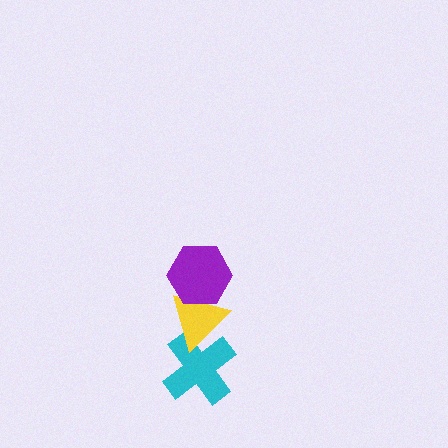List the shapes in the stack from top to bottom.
From top to bottom: the purple hexagon, the yellow triangle, the cyan cross.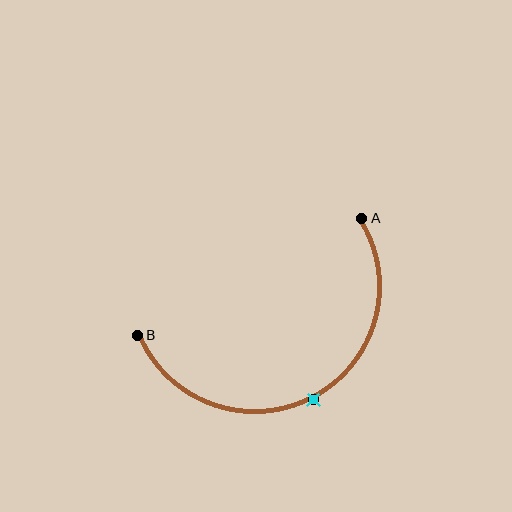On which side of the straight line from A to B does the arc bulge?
The arc bulges below the straight line connecting A and B.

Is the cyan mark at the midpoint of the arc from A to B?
Yes. The cyan mark lies on the arc at equal arc-length from both A and B — it is the arc midpoint.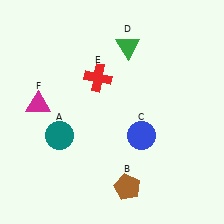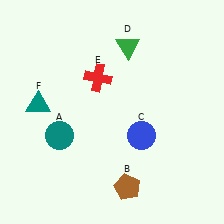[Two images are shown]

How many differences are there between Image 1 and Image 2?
There is 1 difference between the two images.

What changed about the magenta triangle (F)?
In Image 1, F is magenta. In Image 2, it changed to teal.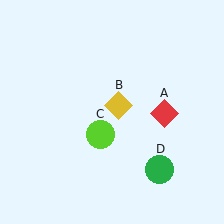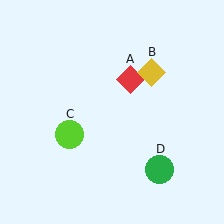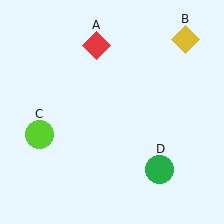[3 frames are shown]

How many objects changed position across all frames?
3 objects changed position: red diamond (object A), yellow diamond (object B), lime circle (object C).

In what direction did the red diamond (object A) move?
The red diamond (object A) moved up and to the left.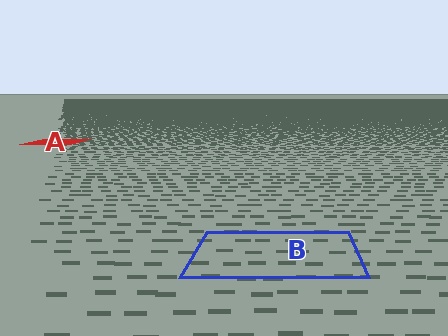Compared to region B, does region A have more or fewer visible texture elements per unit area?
Region A has more texture elements per unit area — they are packed more densely because it is farther away.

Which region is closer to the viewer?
Region B is closer. The texture elements there are larger and more spread out.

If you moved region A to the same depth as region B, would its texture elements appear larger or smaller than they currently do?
They would appear larger. At a closer depth, the same texture elements are projected at a bigger on-screen size.